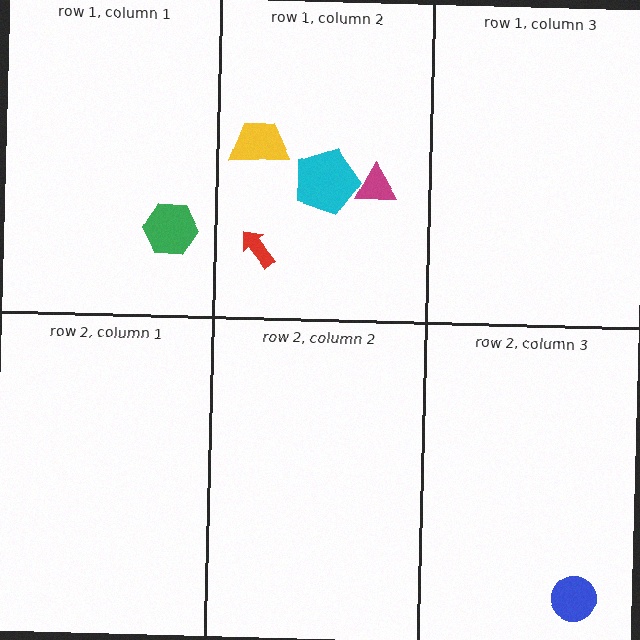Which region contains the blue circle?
The row 2, column 3 region.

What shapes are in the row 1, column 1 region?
The green hexagon.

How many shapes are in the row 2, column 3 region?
1.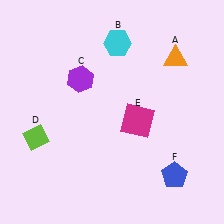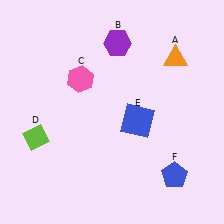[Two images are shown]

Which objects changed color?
B changed from cyan to purple. C changed from purple to pink. E changed from magenta to blue.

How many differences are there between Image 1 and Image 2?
There are 3 differences between the two images.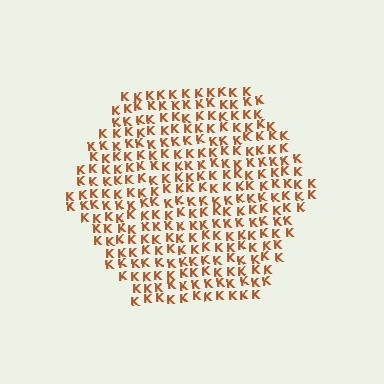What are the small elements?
The small elements are letter K's.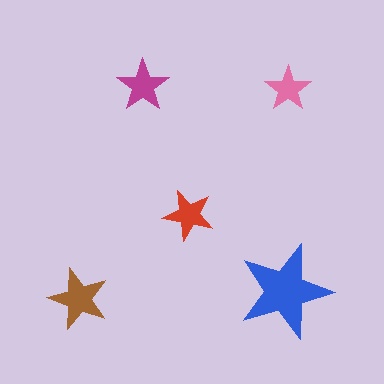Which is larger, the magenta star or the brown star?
The brown one.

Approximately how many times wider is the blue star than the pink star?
About 2 times wider.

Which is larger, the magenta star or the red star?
The magenta one.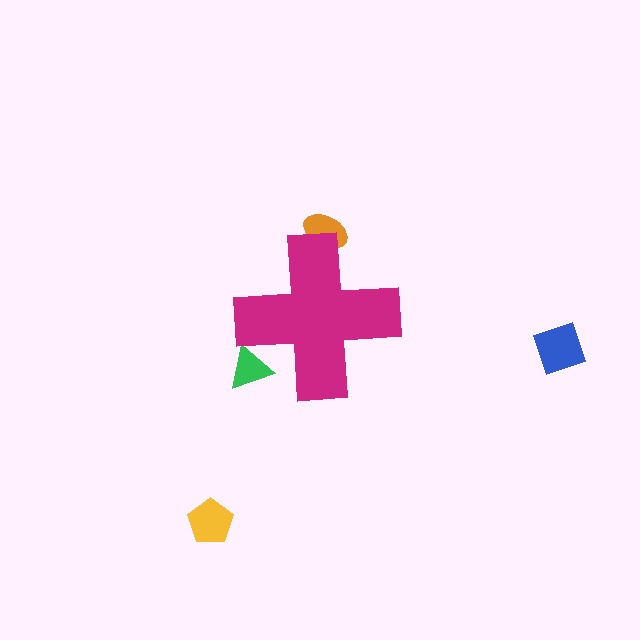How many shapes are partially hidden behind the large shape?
2 shapes are partially hidden.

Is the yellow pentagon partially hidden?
No, the yellow pentagon is fully visible.